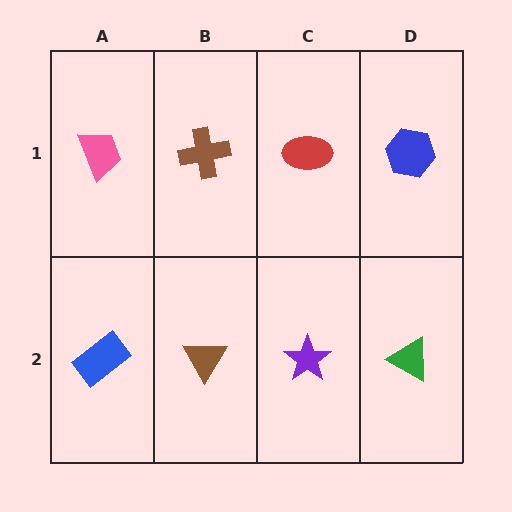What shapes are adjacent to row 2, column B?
A brown cross (row 1, column B), a blue rectangle (row 2, column A), a purple star (row 2, column C).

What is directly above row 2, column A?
A pink trapezoid.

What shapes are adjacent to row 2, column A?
A pink trapezoid (row 1, column A), a brown triangle (row 2, column B).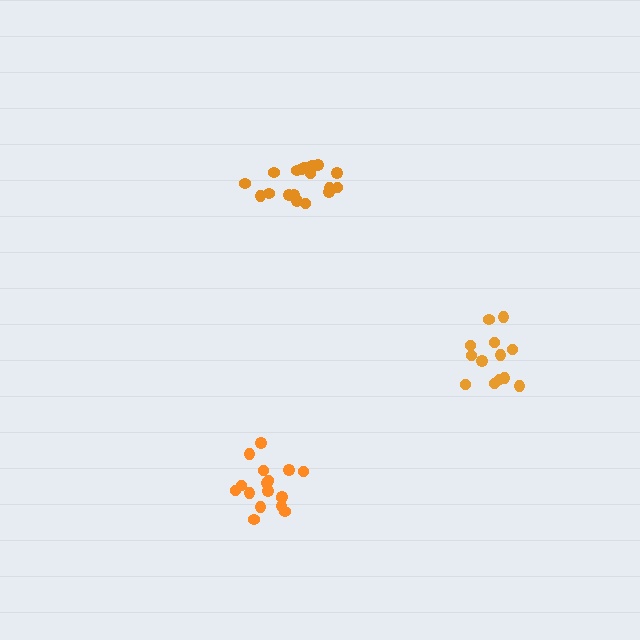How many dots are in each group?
Group 1: 17 dots, Group 2: 13 dots, Group 3: 18 dots (48 total).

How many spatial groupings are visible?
There are 3 spatial groupings.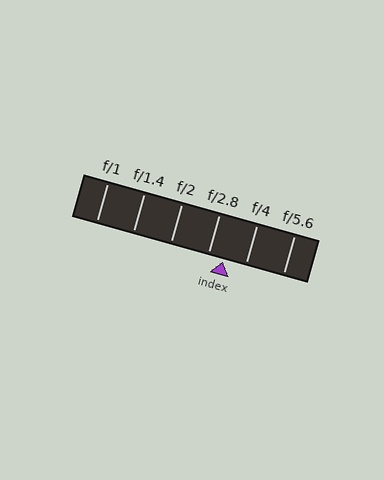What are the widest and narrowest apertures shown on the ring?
The widest aperture shown is f/1 and the narrowest is f/5.6.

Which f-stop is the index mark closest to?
The index mark is closest to f/2.8.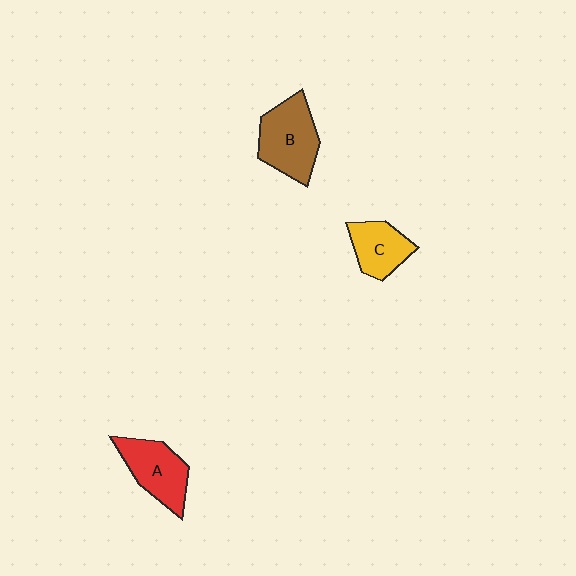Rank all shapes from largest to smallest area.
From largest to smallest: B (brown), A (red), C (yellow).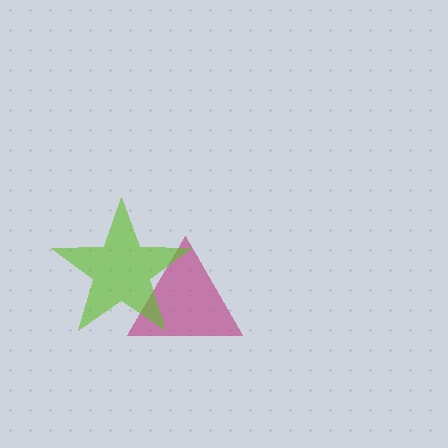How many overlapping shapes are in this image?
There are 2 overlapping shapes in the image.